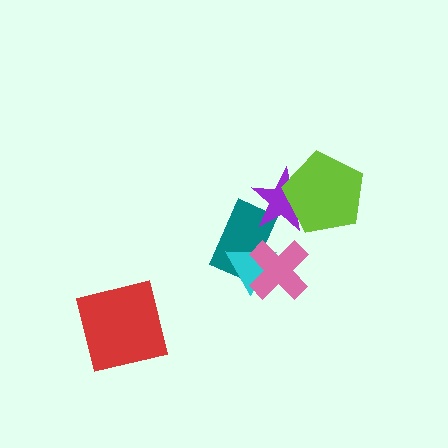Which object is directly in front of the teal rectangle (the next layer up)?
The cyan triangle is directly in front of the teal rectangle.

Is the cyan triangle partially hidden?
Yes, it is partially covered by another shape.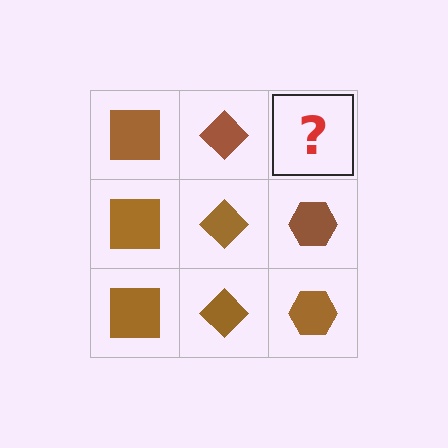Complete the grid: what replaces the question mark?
The question mark should be replaced with a brown hexagon.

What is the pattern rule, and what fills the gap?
The rule is that each column has a consistent shape. The gap should be filled with a brown hexagon.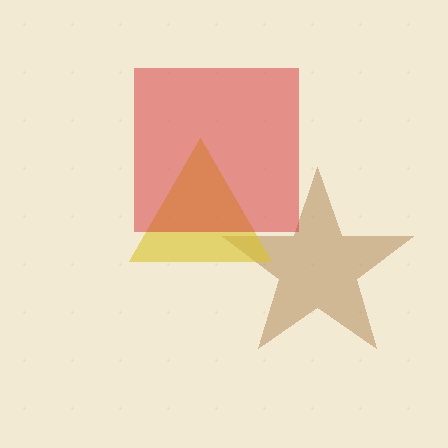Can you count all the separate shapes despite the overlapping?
Yes, there are 3 separate shapes.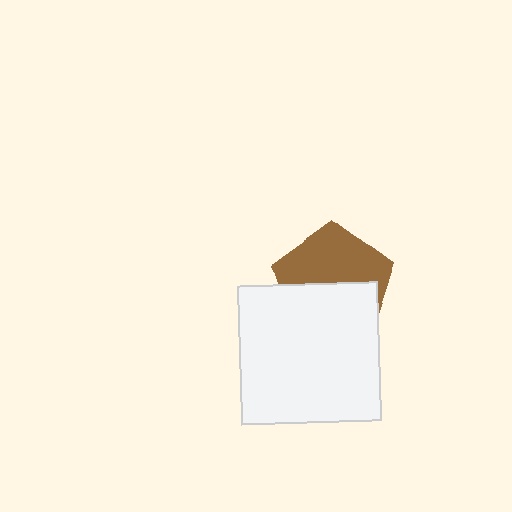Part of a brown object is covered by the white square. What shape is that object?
It is a pentagon.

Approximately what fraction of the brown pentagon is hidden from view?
Roughly 48% of the brown pentagon is hidden behind the white square.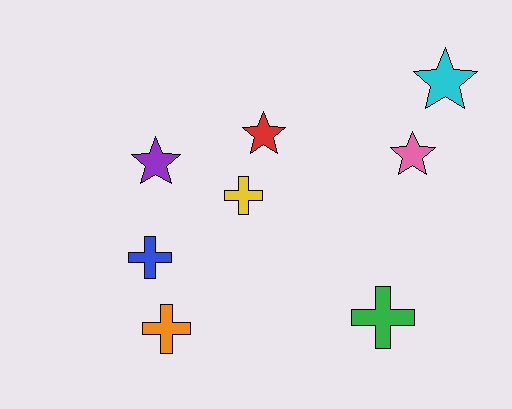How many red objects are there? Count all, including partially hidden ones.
There is 1 red object.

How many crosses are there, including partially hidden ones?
There are 4 crosses.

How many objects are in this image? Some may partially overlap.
There are 8 objects.